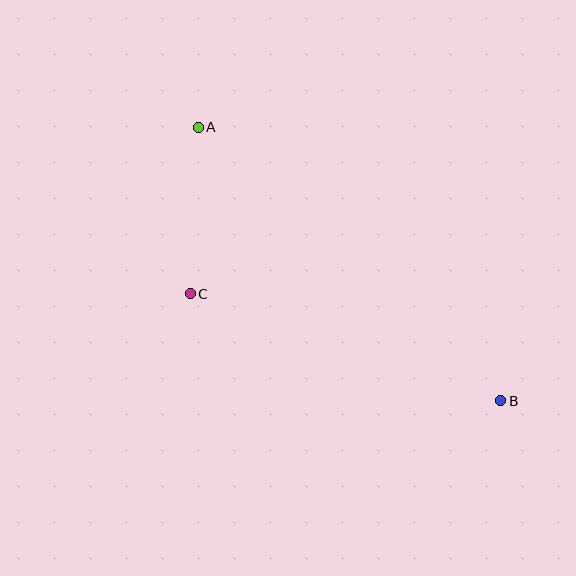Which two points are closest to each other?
Points A and C are closest to each other.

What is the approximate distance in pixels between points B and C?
The distance between B and C is approximately 328 pixels.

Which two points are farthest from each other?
Points A and B are farthest from each other.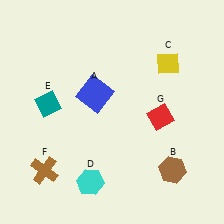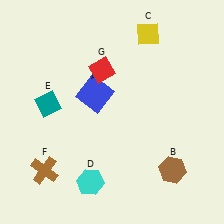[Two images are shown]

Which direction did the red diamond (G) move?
The red diamond (G) moved left.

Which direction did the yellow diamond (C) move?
The yellow diamond (C) moved up.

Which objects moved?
The objects that moved are: the yellow diamond (C), the red diamond (G).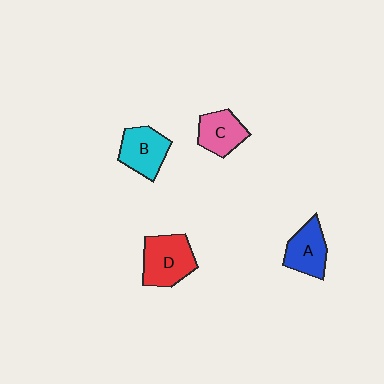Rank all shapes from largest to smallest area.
From largest to smallest: D (red), B (cyan), A (blue), C (pink).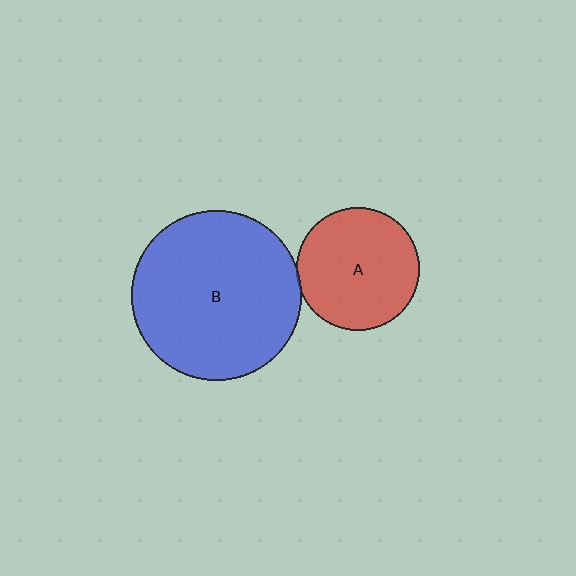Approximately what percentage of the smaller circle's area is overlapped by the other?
Approximately 5%.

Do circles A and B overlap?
Yes.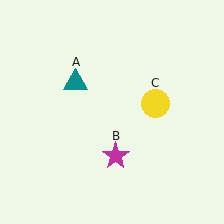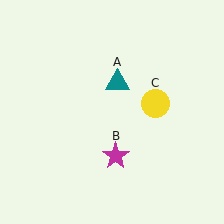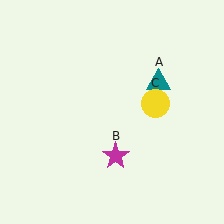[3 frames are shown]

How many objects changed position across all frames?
1 object changed position: teal triangle (object A).